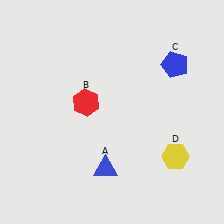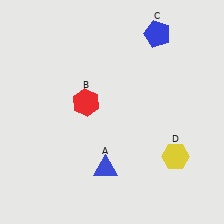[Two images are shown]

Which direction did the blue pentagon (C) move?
The blue pentagon (C) moved up.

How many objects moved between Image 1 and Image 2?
1 object moved between the two images.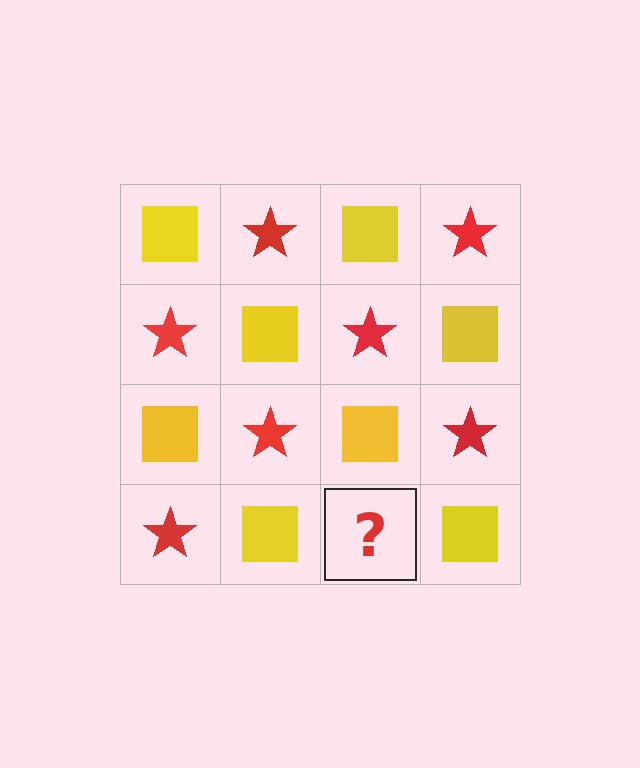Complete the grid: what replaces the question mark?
The question mark should be replaced with a red star.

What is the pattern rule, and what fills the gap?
The rule is that it alternates yellow square and red star in a checkerboard pattern. The gap should be filled with a red star.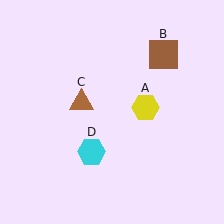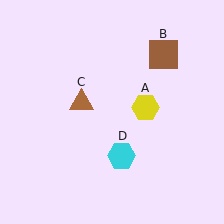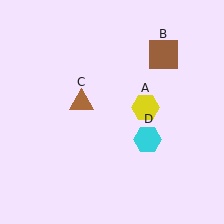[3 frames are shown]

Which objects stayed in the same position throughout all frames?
Yellow hexagon (object A) and brown square (object B) and brown triangle (object C) remained stationary.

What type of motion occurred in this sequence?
The cyan hexagon (object D) rotated counterclockwise around the center of the scene.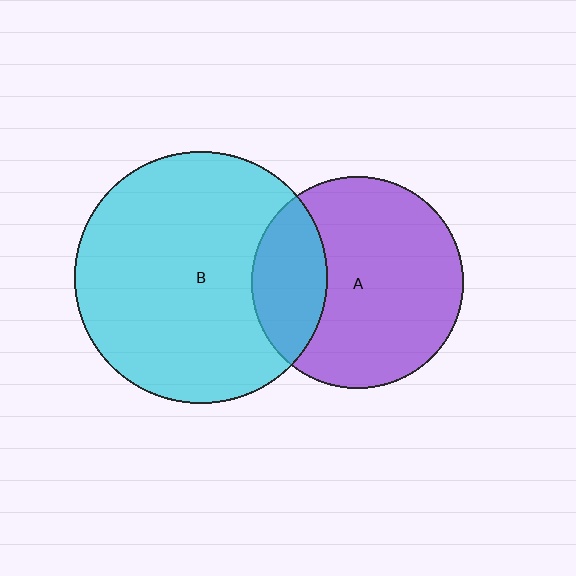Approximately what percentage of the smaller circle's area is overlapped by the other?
Approximately 25%.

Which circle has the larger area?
Circle B (cyan).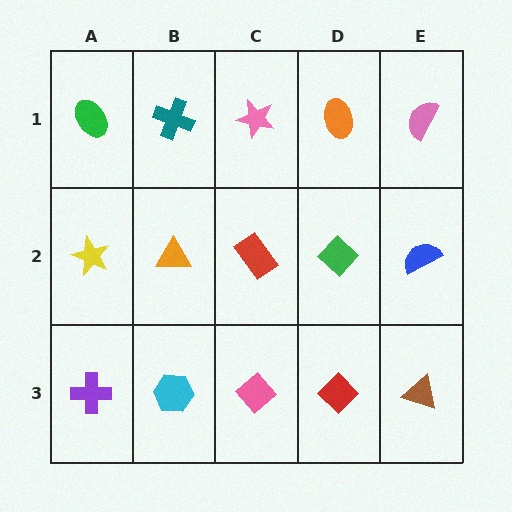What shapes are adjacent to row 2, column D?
An orange ellipse (row 1, column D), a red diamond (row 3, column D), a red rectangle (row 2, column C), a blue semicircle (row 2, column E).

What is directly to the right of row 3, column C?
A red diamond.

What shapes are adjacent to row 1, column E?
A blue semicircle (row 2, column E), an orange ellipse (row 1, column D).